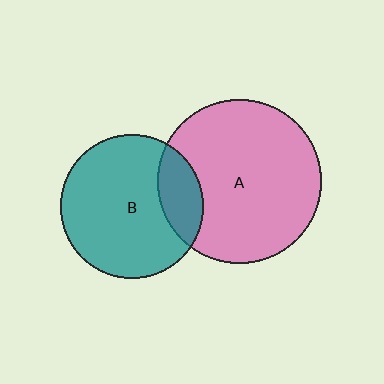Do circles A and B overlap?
Yes.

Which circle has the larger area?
Circle A (pink).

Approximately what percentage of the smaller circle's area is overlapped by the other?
Approximately 20%.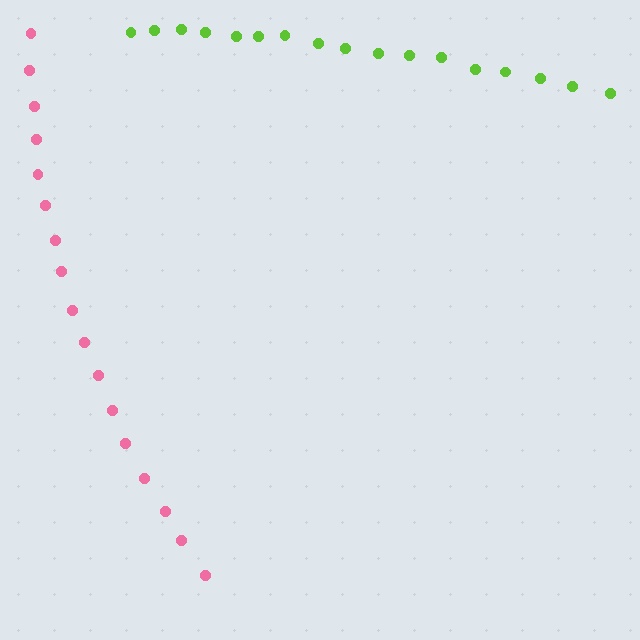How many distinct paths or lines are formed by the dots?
There are 2 distinct paths.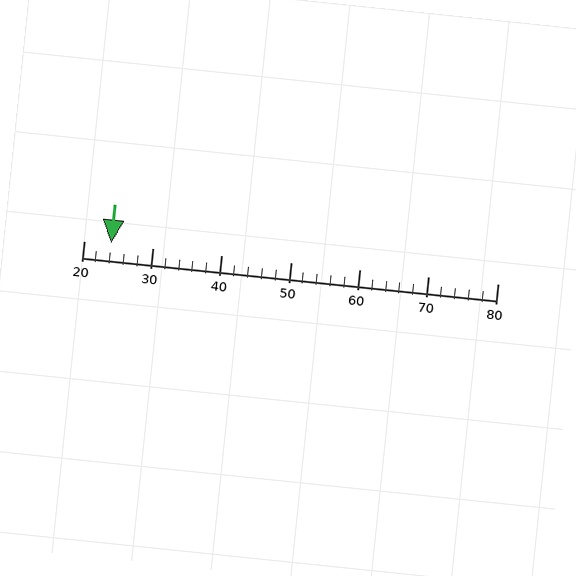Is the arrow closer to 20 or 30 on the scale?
The arrow is closer to 20.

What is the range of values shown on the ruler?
The ruler shows values from 20 to 80.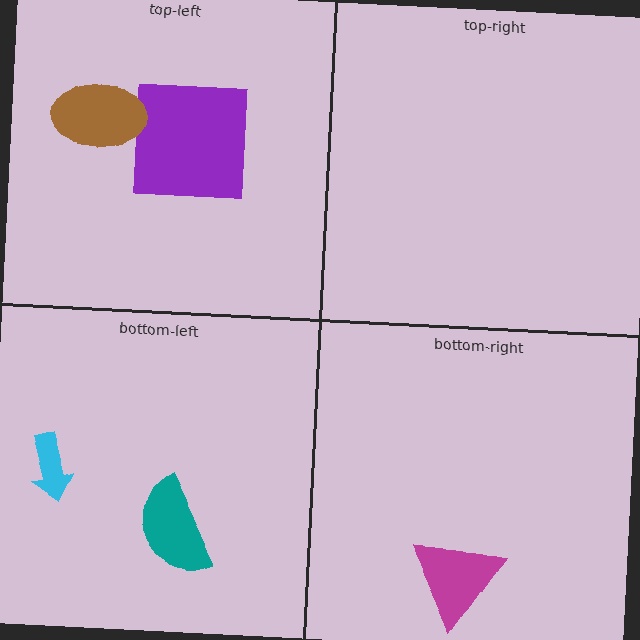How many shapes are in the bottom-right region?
1.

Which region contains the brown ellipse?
The top-left region.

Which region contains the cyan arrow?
The bottom-left region.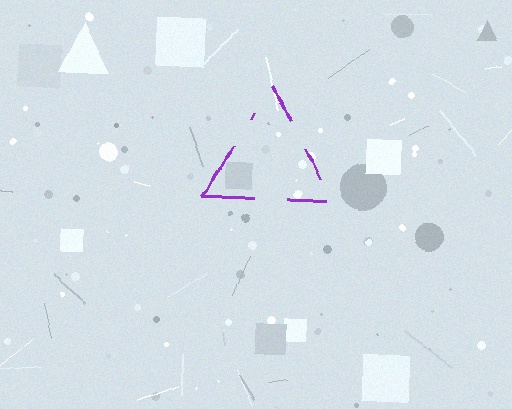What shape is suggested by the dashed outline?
The dashed outline suggests a triangle.